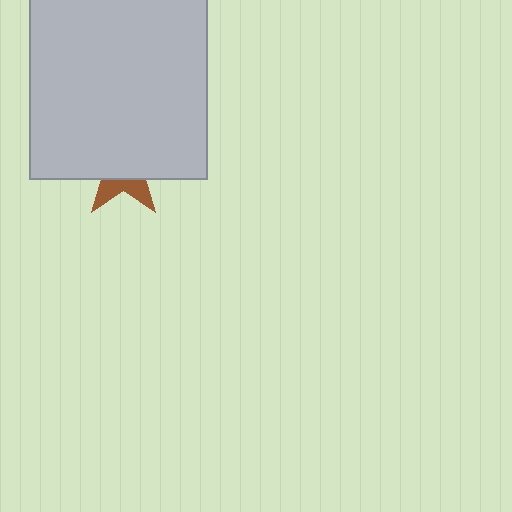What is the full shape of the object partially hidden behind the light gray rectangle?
The partially hidden object is a brown star.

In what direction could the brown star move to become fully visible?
The brown star could move down. That would shift it out from behind the light gray rectangle entirely.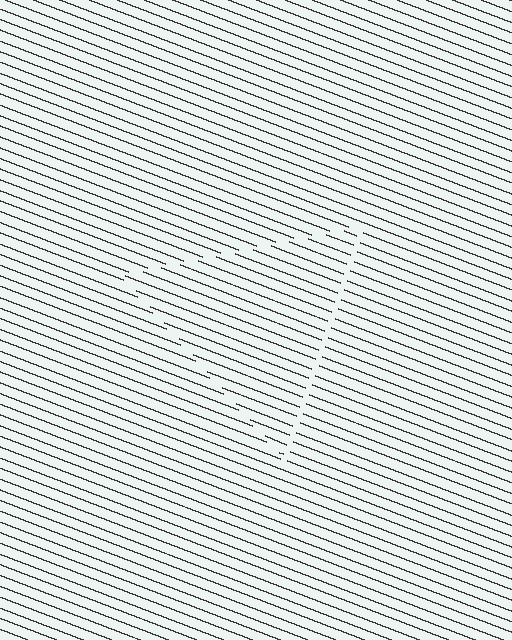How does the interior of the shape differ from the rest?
The interior of the shape contains the same grating, shifted by half a period — the contour is defined by the phase discontinuity where line-ends from the inner and outer gratings abut.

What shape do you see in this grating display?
An illusory triangle. The interior of the shape contains the same grating, shifted by half a period — the contour is defined by the phase discontinuity where line-ends from the inner and outer gratings abut.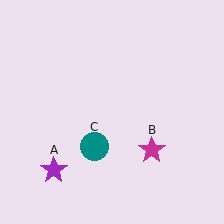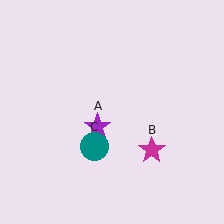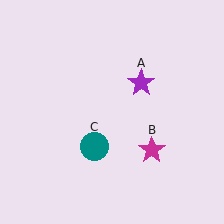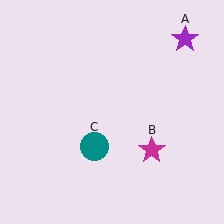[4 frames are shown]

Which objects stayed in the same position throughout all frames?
Magenta star (object B) and teal circle (object C) remained stationary.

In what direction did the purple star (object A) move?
The purple star (object A) moved up and to the right.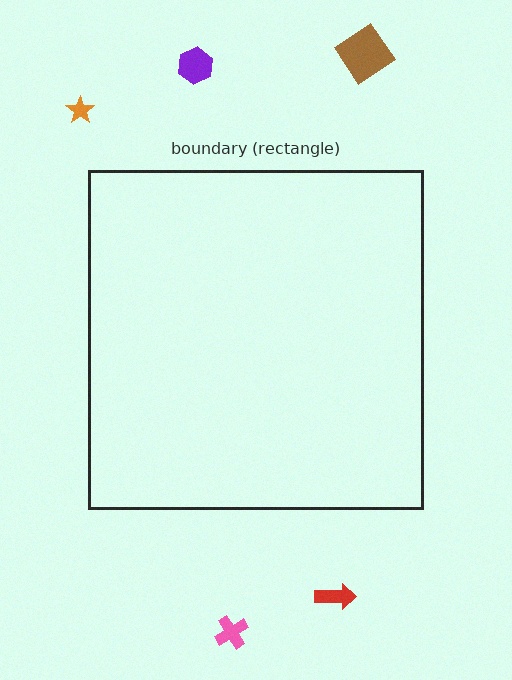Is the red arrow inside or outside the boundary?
Outside.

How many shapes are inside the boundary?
0 inside, 5 outside.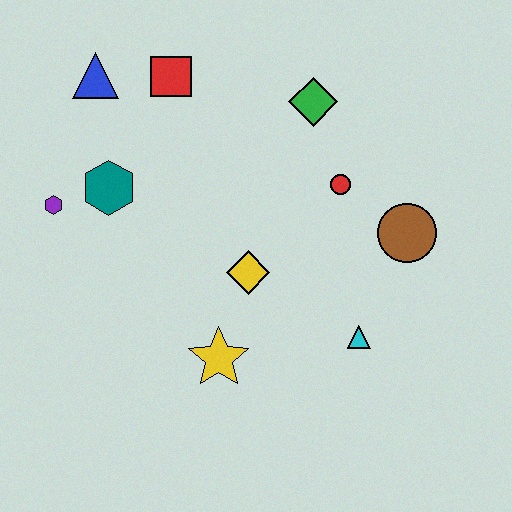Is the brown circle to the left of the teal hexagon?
No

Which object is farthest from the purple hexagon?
The brown circle is farthest from the purple hexagon.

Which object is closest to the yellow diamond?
The yellow star is closest to the yellow diamond.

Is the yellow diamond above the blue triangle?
No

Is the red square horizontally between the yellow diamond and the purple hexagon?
Yes